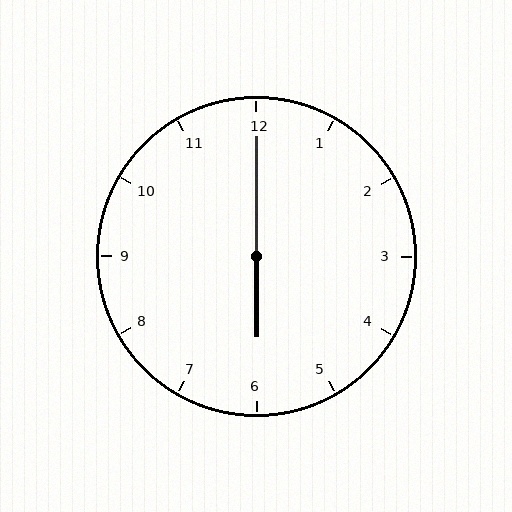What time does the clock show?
6:00.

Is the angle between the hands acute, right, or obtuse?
It is obtuse.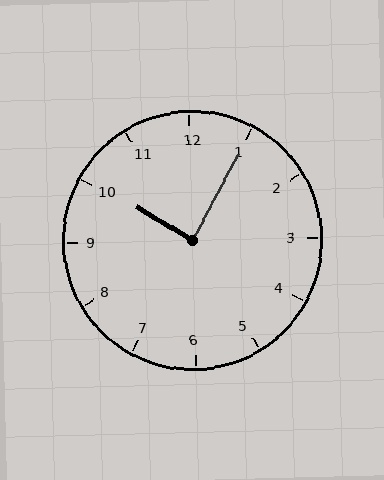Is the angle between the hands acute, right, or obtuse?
It is right.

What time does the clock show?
10:05.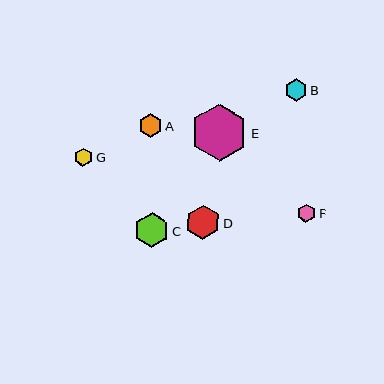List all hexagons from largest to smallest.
From largest to smallest: E, C, D, A, B, G, F.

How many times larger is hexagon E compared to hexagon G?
Hexagon E is approximately 3.1 times the size of hexagon G.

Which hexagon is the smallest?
Hexagon F is the smallest with a size of approximately 18 pixels.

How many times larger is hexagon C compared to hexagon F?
Hexagon C is approximately 1.9 times the size of hexagon F.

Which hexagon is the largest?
Hexagon E is the largest with a size of approximately 57 pixels.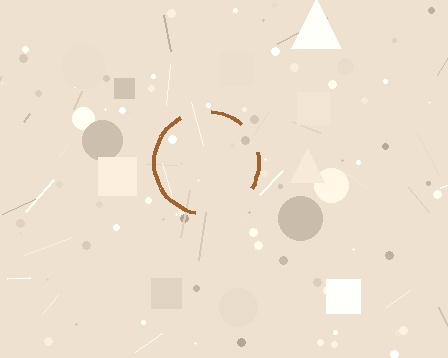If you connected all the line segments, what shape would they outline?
They would outline a circle.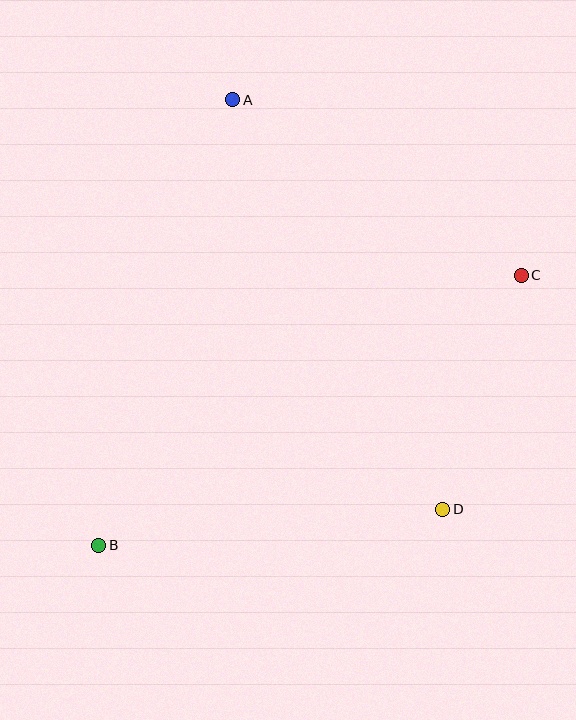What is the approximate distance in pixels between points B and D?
The distance between B and D is approximately 346 pixels.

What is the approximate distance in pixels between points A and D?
The distance between A and D is approximately 460 pixels.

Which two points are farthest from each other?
Points B and C are farthest from each other.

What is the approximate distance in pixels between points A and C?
The distance between A and C is approximately 338 pixels.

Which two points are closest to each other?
Points C and D are closest to each other.